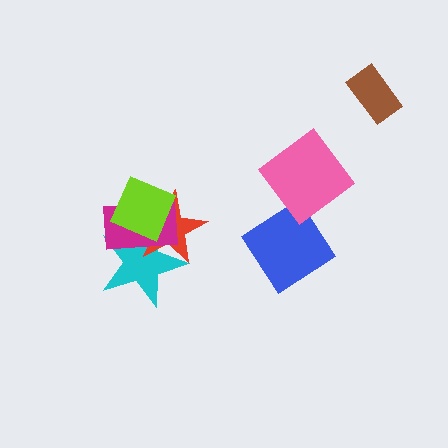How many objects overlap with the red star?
3 objects overlap with the red star.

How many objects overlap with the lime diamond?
3 objects overlap with the lime diamond.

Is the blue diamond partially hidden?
Yes, it is partially covered by another shape.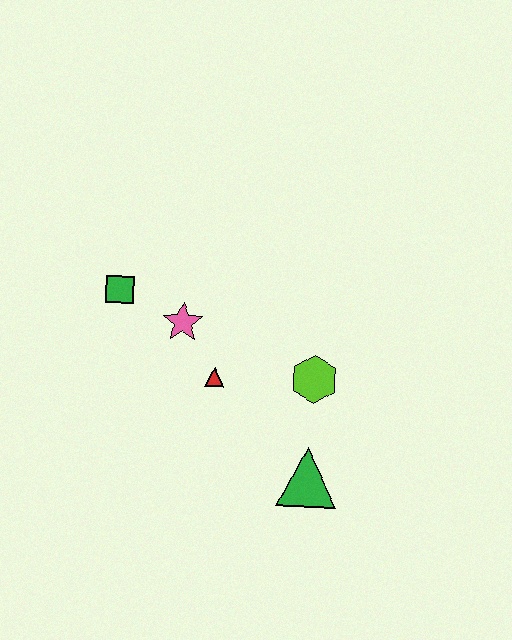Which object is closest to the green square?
The pink star is closest to the green square.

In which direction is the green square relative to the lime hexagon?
The green square is to the left of the lime hexagon.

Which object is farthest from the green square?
The green triangle is farthest from the green square.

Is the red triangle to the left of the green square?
No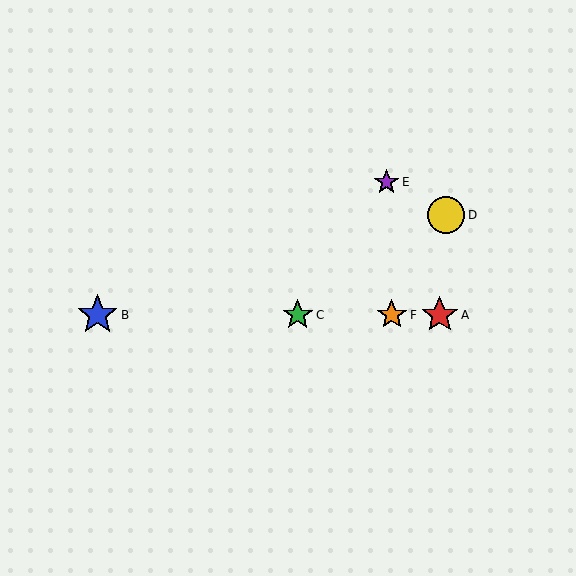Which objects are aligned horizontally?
Objects A, B, C, F are aligned horizontally.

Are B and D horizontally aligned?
No, B is at y≈315 and D is at y≈215.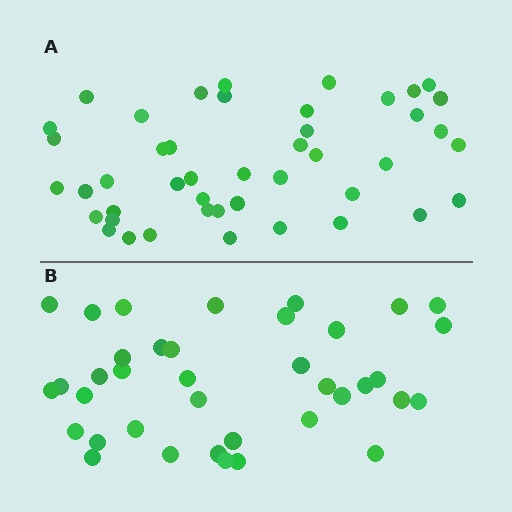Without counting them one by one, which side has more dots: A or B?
Region A (the top region) has more dots.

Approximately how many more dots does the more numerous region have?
Region A has roughly 8 or so more dots than region B.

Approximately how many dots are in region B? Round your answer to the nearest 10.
About 40 dots. (The exact count is 38, which rounds to 40.)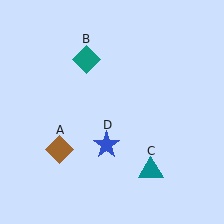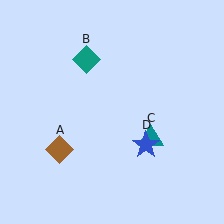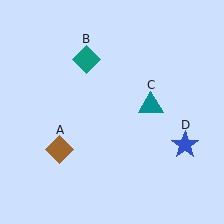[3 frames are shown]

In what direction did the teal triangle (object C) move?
The teal triangle (object C) moved up.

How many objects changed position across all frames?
2 objects changed position: teal triangle (object C), blue star (object D).